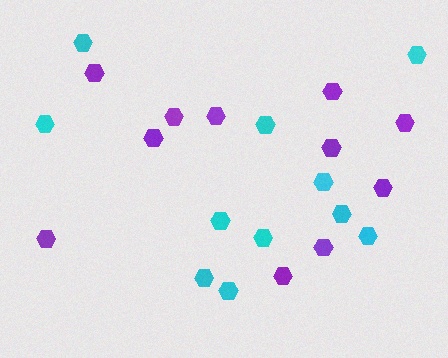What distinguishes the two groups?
There are 2 groups: one group of cyan hexagons (11) and one group of purple hexagons (11).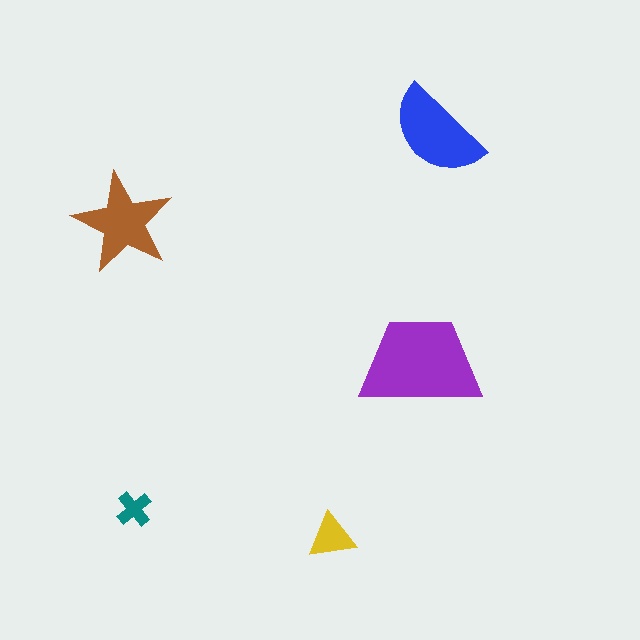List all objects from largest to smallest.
The purple trapezoid, the blue semicircle, the brown star, the yellow triangle, the teal cross.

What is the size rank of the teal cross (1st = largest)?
5th.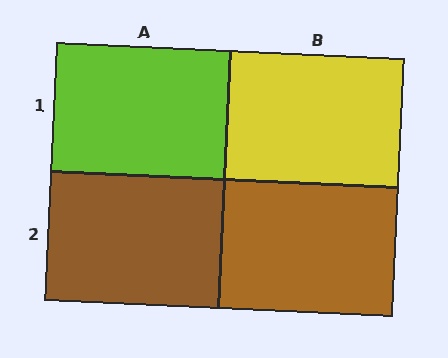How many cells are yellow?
1 cell is yellow.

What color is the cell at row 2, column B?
Brown.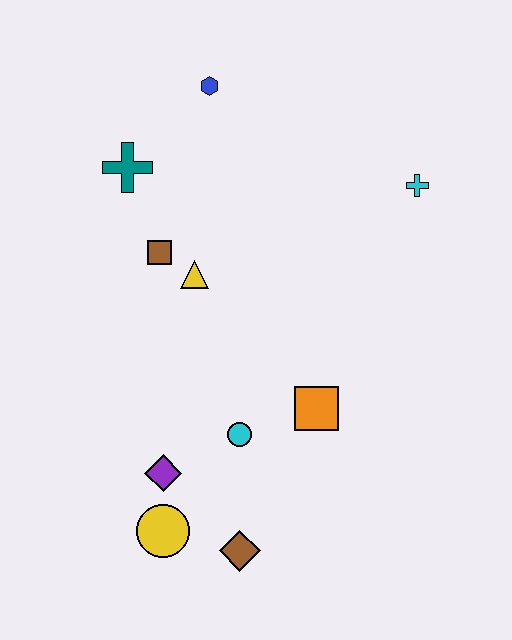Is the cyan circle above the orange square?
No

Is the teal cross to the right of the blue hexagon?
No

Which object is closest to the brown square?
The yellow triangle is closest to the brown square.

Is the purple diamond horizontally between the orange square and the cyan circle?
No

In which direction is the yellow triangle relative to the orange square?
The yellow triangle is above the orange square.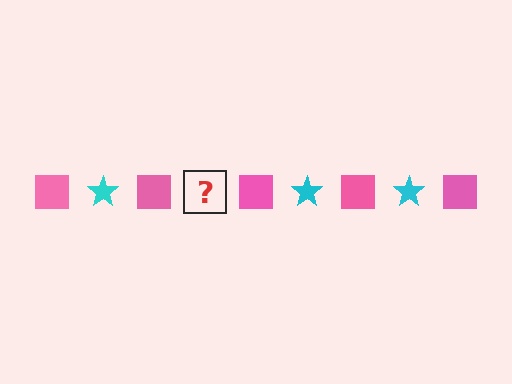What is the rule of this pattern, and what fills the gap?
The rule is that the pattern alternates between pink square and cyan star. The gap should be filled with a cyan star.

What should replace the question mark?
The question mark should be replaced with a cyan star.